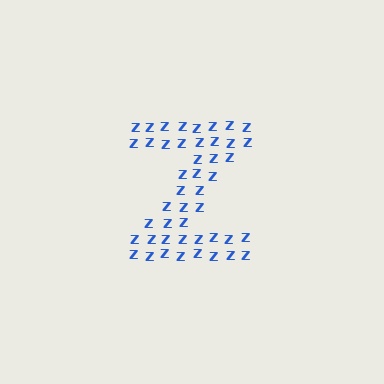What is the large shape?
The large shape is the letter Z.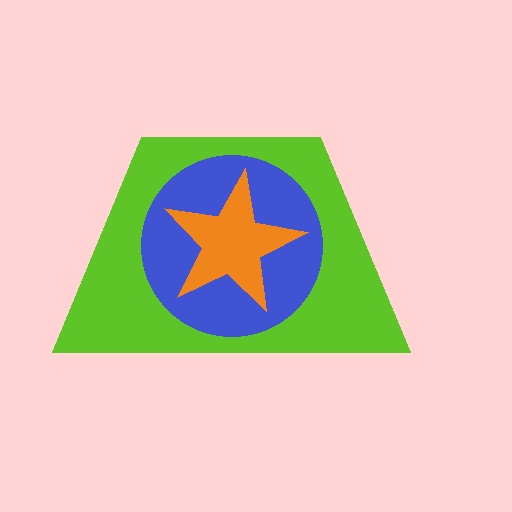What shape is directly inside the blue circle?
The orange star.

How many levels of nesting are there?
3.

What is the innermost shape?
The orange star.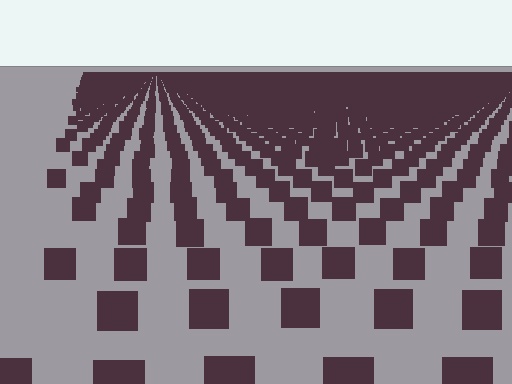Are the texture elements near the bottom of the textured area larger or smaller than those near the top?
Larger. Near the bottom, elements are closer to the viewer and appear at a bigger on-screen size.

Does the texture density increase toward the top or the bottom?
Density increases toward the top.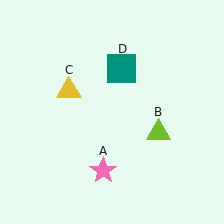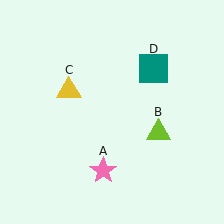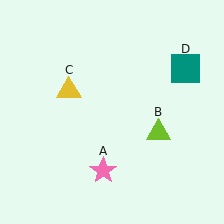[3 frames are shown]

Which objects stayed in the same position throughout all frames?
Pink star (object A) and lime triangle (object B) and yellow triangle (object C) remained stationary.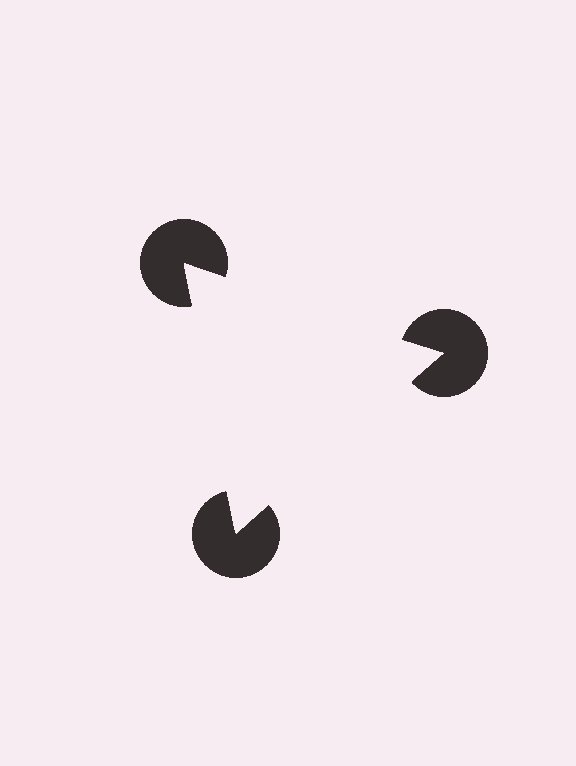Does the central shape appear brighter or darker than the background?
It typically appears slightly brighter than the background, even though no actual brightness change is drawn.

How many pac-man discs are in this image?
There are 3 — one at each vertex of the illusory triangle.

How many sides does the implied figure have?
3 sides.